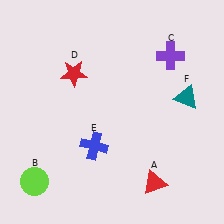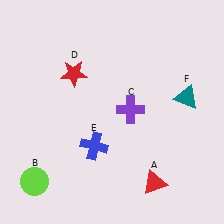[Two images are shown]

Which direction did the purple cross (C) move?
The purple cross (C) moved down.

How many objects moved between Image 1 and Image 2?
1 object moved between the two images.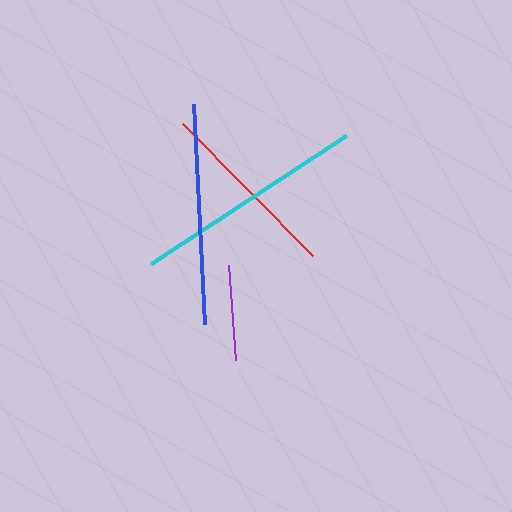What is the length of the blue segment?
The blue segment is approximately 221 pixels long.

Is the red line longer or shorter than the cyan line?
The cyan line is longer than the red line.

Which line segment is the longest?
The cyan line is the longest at approximately 234 pixels.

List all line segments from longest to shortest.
From longest to shortest: cyan, blue, red, purple.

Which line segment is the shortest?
The purple line is the shortest at approximately 95 pixels.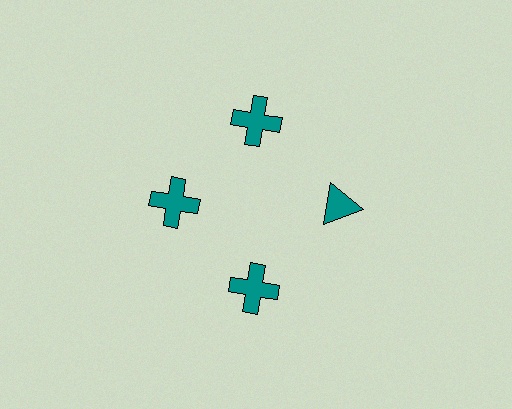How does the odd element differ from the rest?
It has a different shape: triangle instead of cross.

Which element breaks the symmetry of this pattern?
The teal triangle at roughly the 3 o'clock position breaks the symmetry. All other shapes are teal crosses.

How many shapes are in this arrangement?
There are 4 shapes arranged in a ring pattern.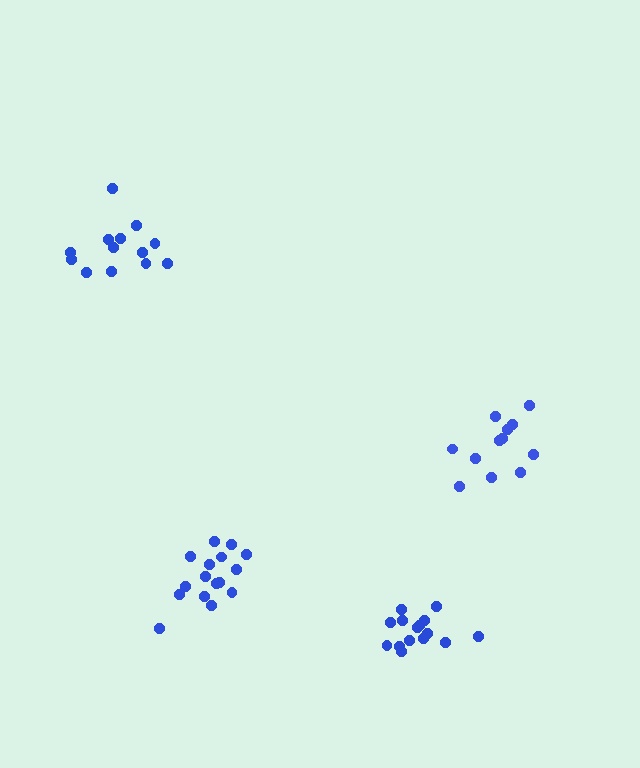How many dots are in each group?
Group 1: 15 dots, Group 2: 12 dots, Group 3: 16 dots, Group 4: 13 dots (56 total).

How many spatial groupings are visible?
There are 4 spatial groupings.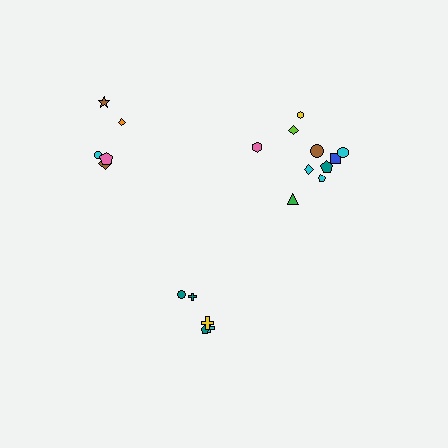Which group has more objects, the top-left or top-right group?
The top-right group.